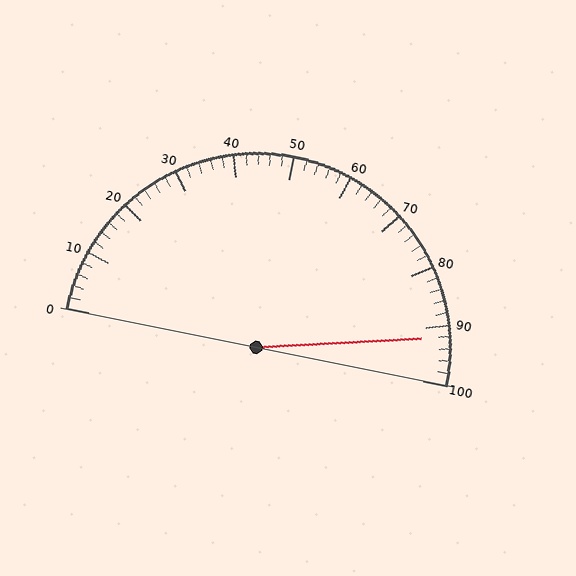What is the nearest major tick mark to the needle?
The nearest major tick mark is 90.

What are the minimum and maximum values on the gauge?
The gauge ranges from 0 to 100.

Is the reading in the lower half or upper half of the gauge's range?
The reading is in the upper half of the range (0 to 100).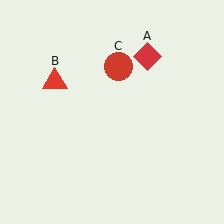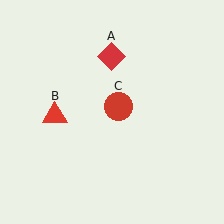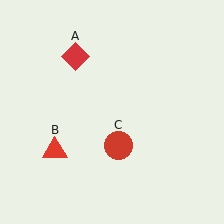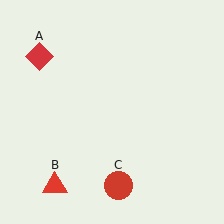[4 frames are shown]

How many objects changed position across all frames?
3 objects changed position: red diamond (object A), red triangle (object B), red circle (object C).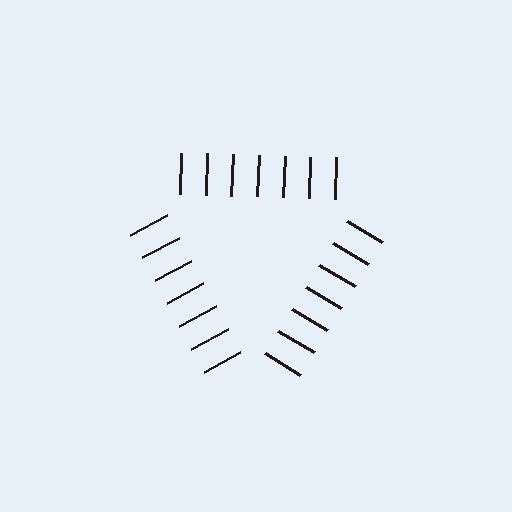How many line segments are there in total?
21 — 7 along each of the 3 edges.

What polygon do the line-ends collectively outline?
An illusory triangle — the line segments terminate on its edges but no continuous stroke is drawn.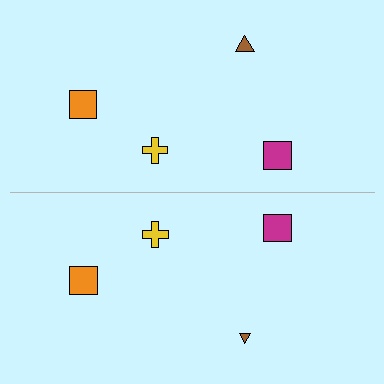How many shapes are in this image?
There are 8 shapes in this image.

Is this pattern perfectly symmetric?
No, the pattern is not perfectly symmetric. The brown triangle on the bottom side has a different size than its mirror counterpart.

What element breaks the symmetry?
The brown triangle on the bottom side has a different size than its mirror counterpart.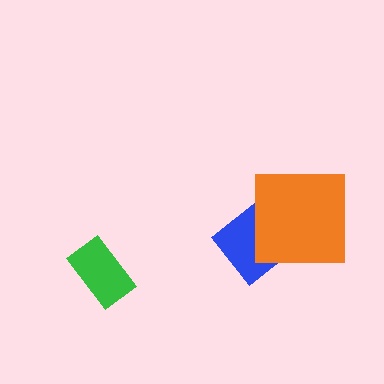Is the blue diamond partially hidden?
Yes, it is partially covered by another shape.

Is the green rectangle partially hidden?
No, no other shape covers it.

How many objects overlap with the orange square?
1 object overlaps with the orange square.